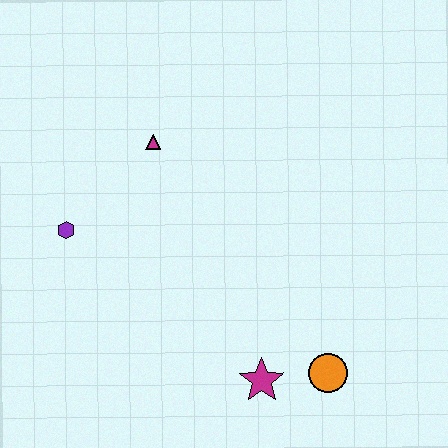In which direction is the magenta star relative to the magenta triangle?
The magenta star is below the magenta triangle.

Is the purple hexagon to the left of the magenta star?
Yes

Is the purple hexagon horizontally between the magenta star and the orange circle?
No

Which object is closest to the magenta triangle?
The purple hexagon is closest to the magenta triangle.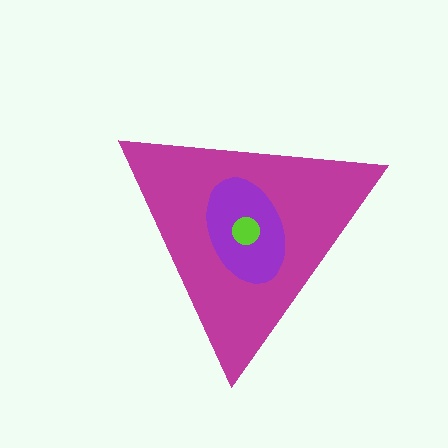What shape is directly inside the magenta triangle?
The purple ellipse.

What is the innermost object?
The lime circle.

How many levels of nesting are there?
3.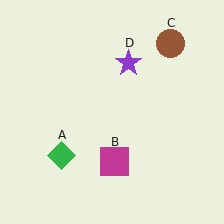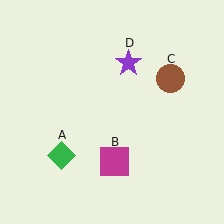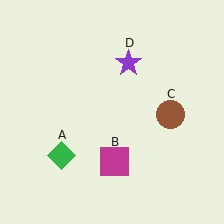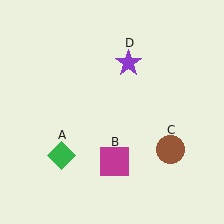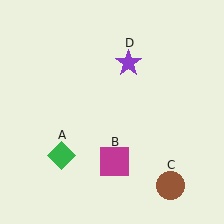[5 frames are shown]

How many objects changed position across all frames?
1 object changed position: brown circle (object C).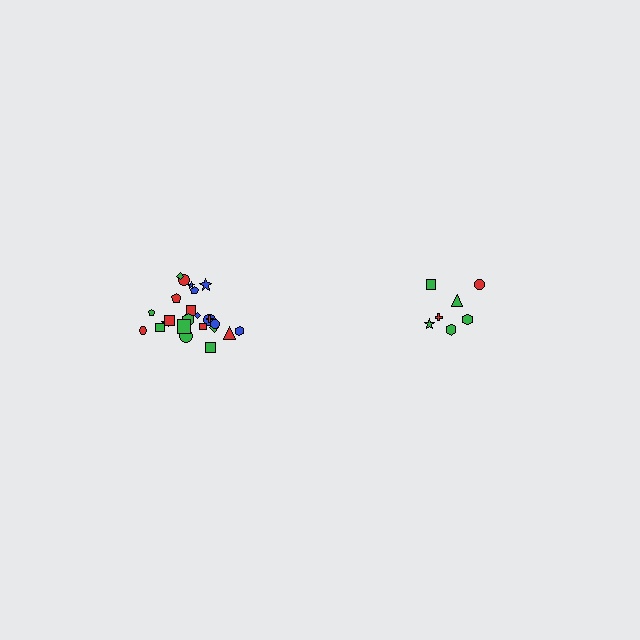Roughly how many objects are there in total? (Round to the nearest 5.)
Roughly 30 objects in total.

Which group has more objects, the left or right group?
The left group.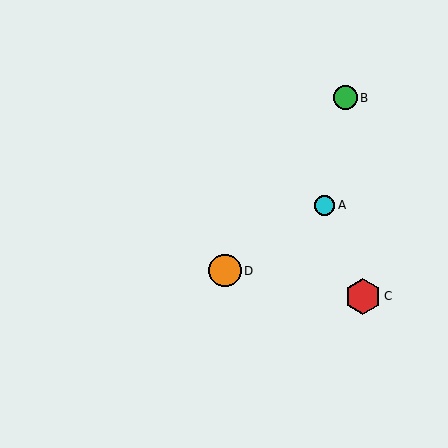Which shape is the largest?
The red hexagon (labeled C) is the largest.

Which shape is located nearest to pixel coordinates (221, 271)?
The orange circle (labeled D) at (225, 271) is nearest to that location.